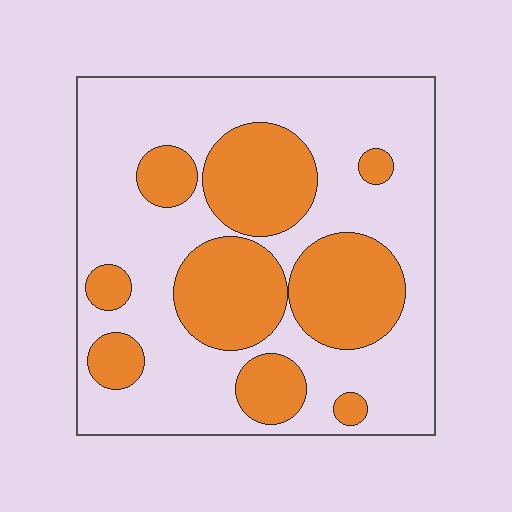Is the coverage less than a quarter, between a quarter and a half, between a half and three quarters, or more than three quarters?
Between a quarter and a half.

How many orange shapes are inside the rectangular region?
9.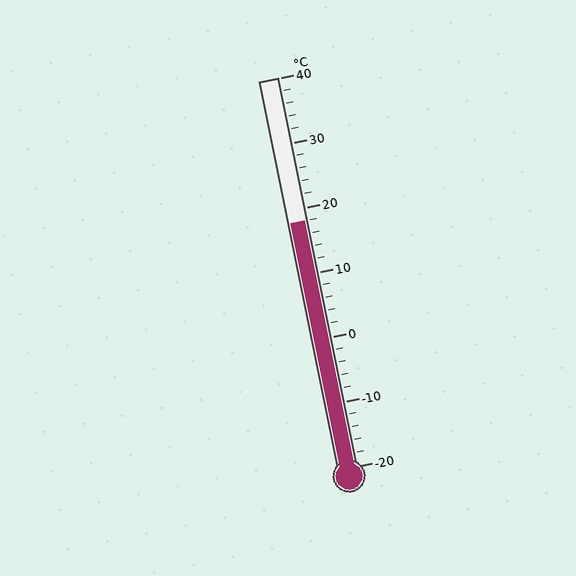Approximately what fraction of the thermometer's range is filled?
The thermometer is filled to approximately 65% of its range.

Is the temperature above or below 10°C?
The temperature is above 10°C.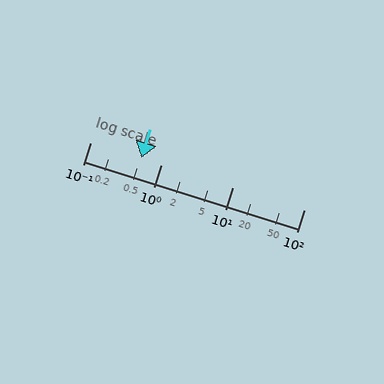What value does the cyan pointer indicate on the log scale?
The pointer indicates approximately 0.52.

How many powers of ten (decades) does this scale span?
The scale spans 3 decades, from 0.1 to 100.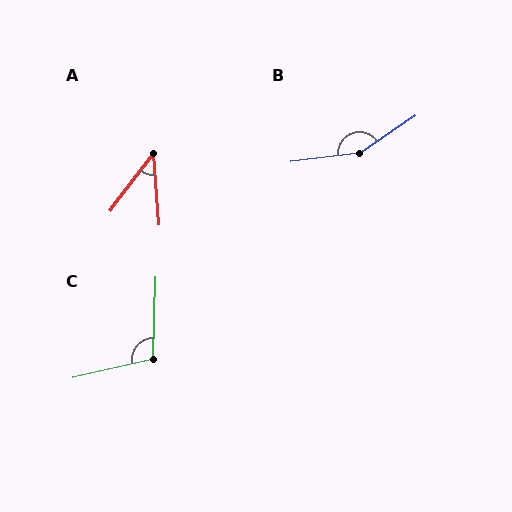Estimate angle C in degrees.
Approximately 104 degrees.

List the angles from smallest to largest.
A (42°), C (104°), B (153°).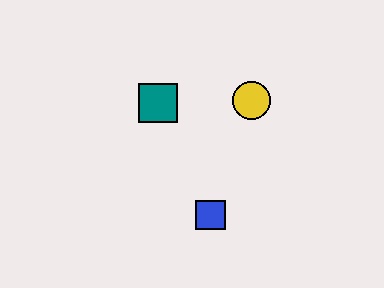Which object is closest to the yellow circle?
The teal square is closest to the yellow circle.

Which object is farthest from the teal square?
The blue square is farthest from the teal square.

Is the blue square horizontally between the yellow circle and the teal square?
Yes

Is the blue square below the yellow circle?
Yes